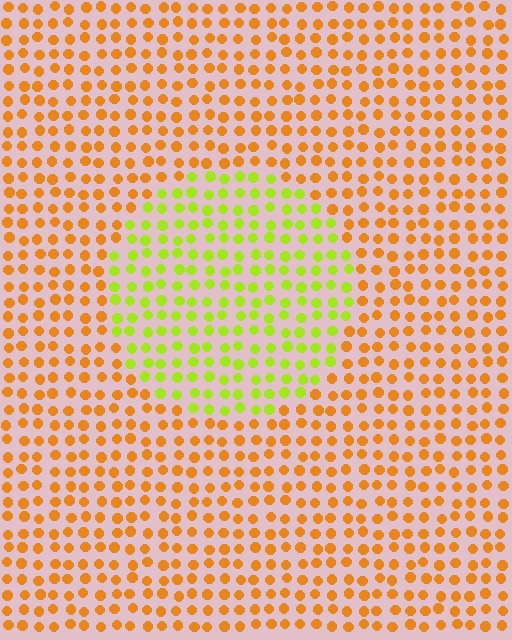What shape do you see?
I see a circle.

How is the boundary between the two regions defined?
The boundary is defined purely by a slight shift in hue (about 50 degrees). Spacing, size, and orientation are identical on both sides.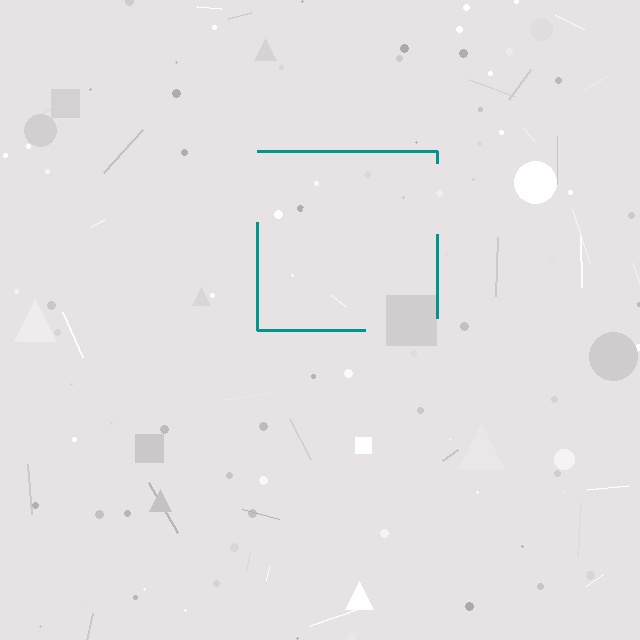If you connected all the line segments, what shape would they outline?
They would outline a square.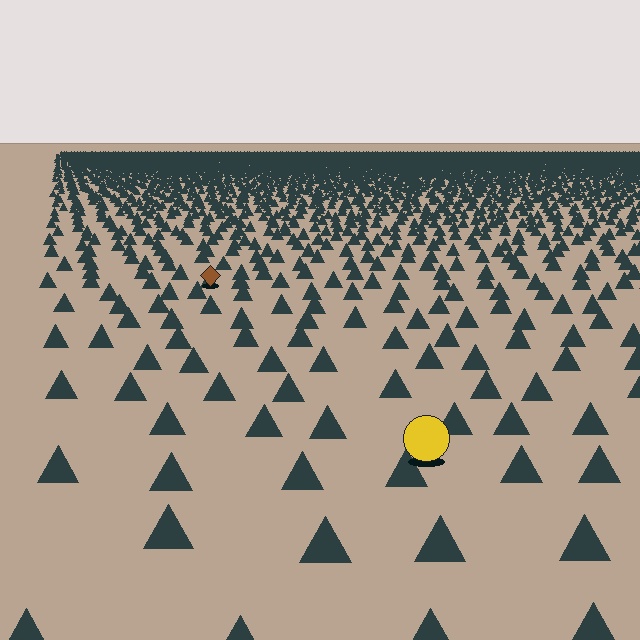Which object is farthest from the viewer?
The brown diamond is farthest from the viewer. It appears smaller and the ground texture around it is denser.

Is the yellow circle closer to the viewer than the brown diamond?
Yes. The yellow circle is closer — you can tell from the texture gradient: the ground texture is coarser near it.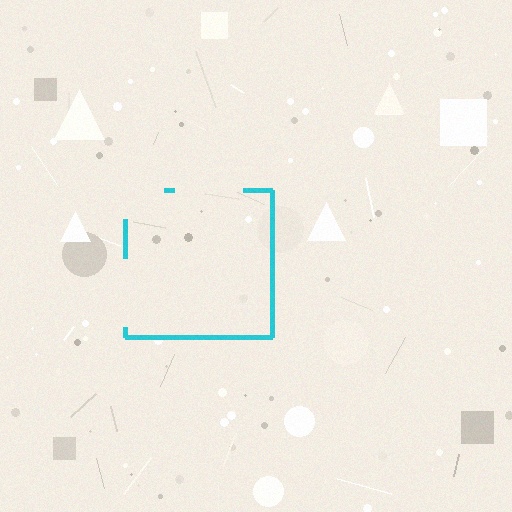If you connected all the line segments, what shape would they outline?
They would outline a square.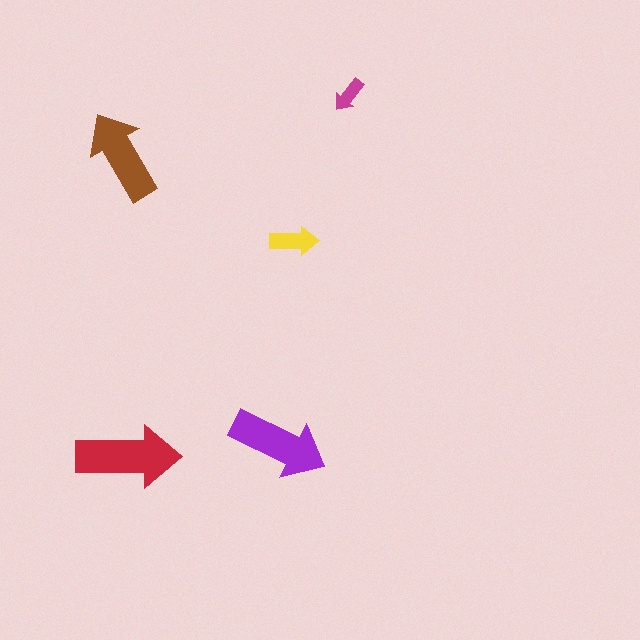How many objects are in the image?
There are 5 objects in the image.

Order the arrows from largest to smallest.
the red one, the purple one, the brown one, the yellow one, the magenta one.